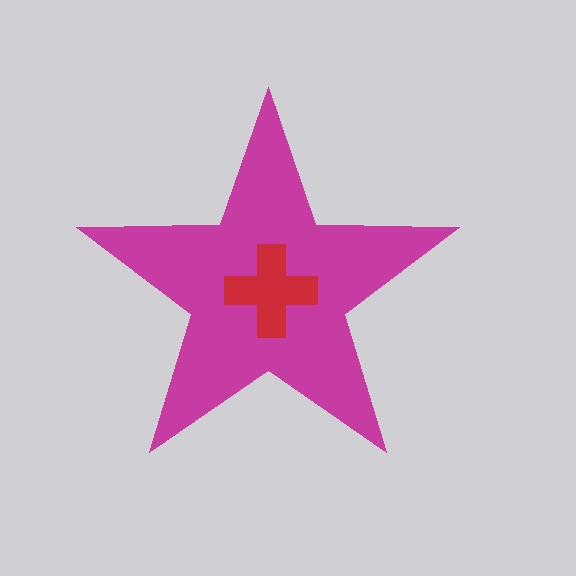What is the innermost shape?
The red cross.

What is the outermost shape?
The magenta star.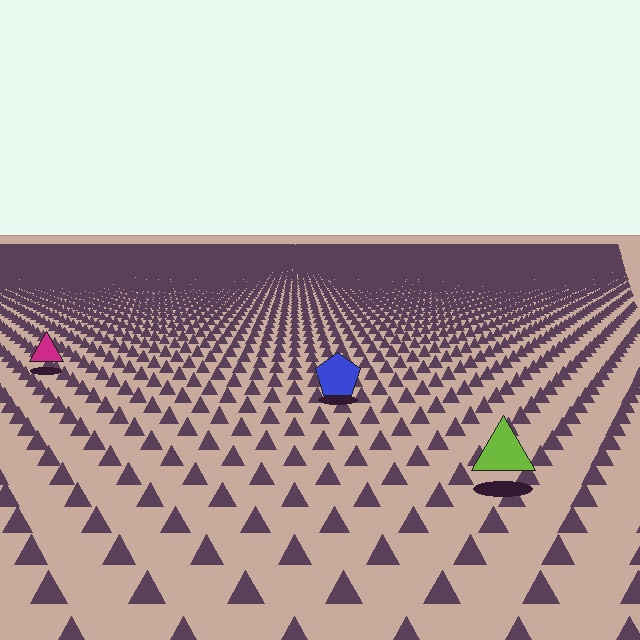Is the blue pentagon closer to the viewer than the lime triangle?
No. The lime triangle is closer — you can tell from the texture gradient: the ground texture is coarser near it.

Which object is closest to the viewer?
The lime triangle is closest. The texture marks near it are larger and more spread out.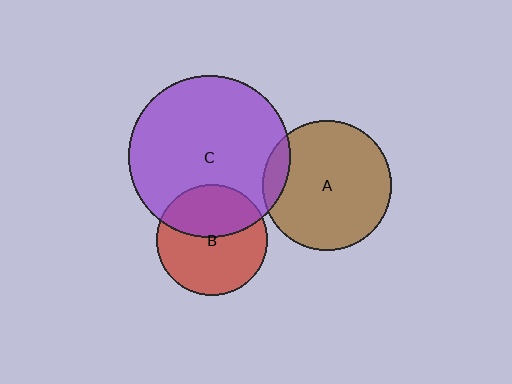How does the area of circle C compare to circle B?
Approximately 2.1 times.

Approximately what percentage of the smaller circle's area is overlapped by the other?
Approximately 10%.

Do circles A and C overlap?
Yes.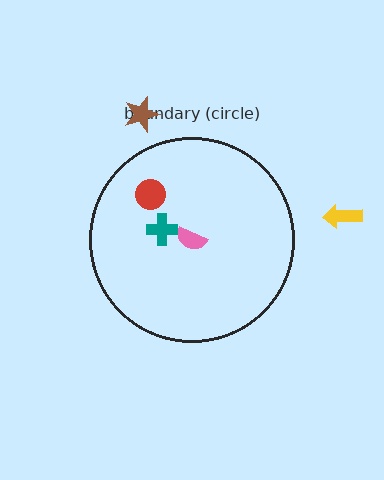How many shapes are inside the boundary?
3 inside, 2 outside.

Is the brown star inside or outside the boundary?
Outside.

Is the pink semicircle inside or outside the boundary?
Inside.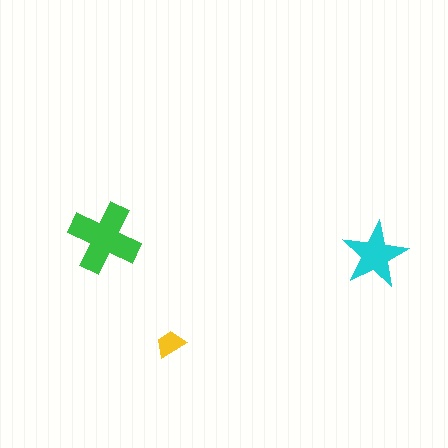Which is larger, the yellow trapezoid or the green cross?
The green cross.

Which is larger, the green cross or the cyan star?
The green cross.